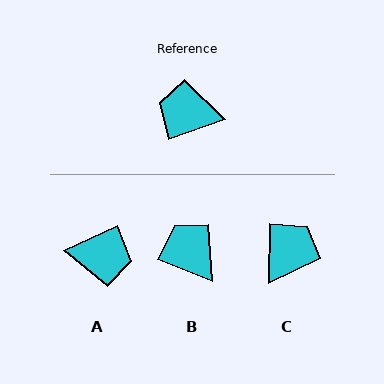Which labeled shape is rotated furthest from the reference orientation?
A, about 174 degrees away.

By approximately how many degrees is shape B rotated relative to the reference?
Approximately 41 degrees clockwise.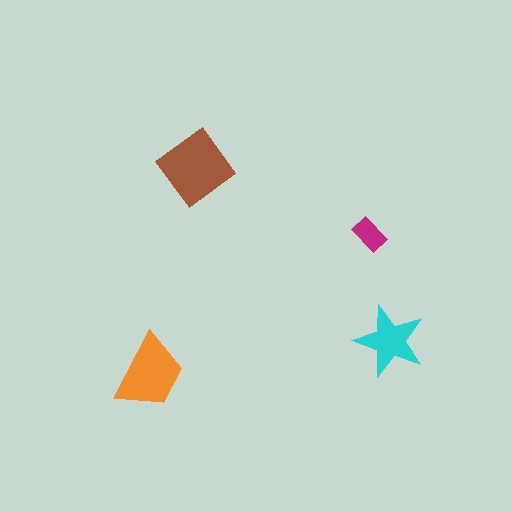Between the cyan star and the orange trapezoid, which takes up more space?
The orange trapezoid.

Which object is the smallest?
The magenta rectangle.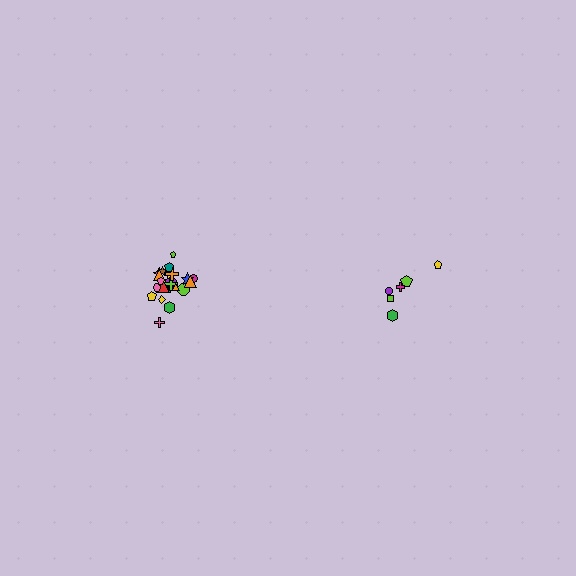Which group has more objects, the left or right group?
The left group.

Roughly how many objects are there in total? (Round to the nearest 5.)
Roughly 30 objects in total.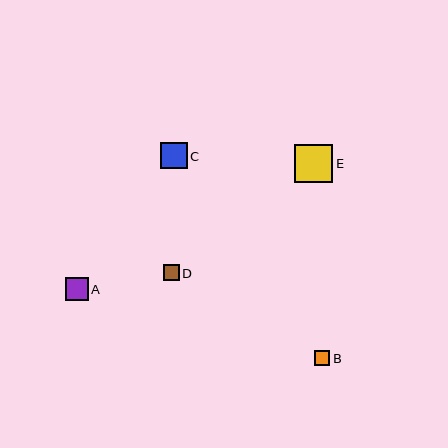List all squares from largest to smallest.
From largest to smallest: E, C, A, D, B.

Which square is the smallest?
Square B is the smallest with a size of approximately 16 pixels.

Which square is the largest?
Square E is the largest with a size of approximately 38 pixels.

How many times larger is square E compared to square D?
Square E is approximately 2.4 times the size of square D.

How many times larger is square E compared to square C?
Square E is approximately 1.4 times the size of square C.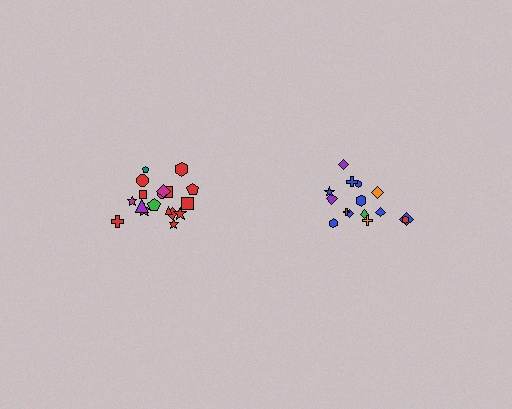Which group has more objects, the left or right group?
The left group.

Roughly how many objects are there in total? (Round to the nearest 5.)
Roughly 35 objects in total.